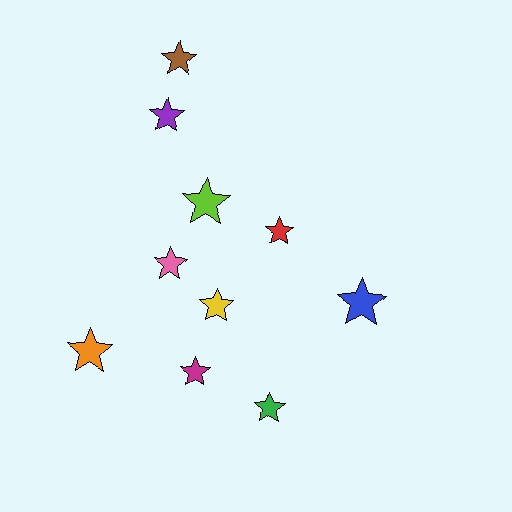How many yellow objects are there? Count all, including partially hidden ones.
There is 1 yellow object.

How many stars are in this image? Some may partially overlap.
There are 10 stars.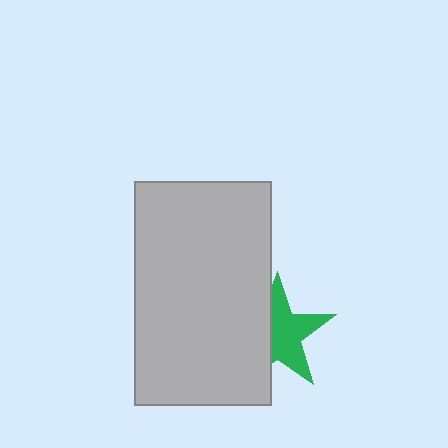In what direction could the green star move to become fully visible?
The green star could move right. That would shift it out from behind the light gray rectangle entirely.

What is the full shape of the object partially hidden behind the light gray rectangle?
The partially hidden object is a green star.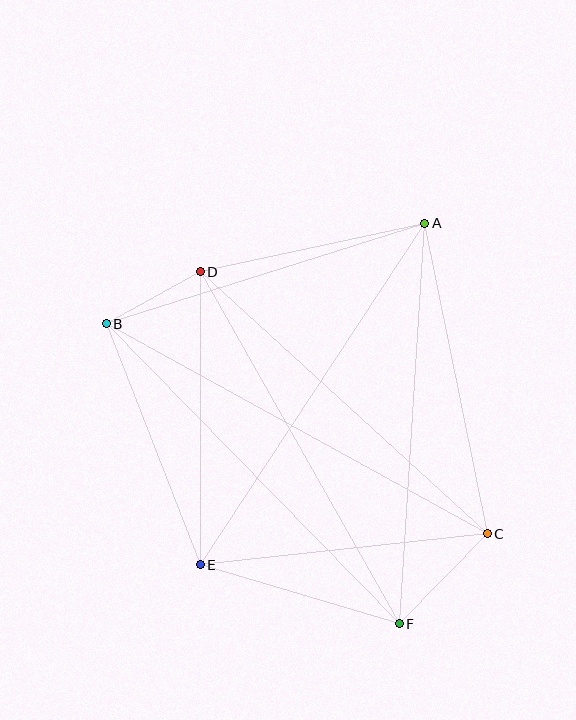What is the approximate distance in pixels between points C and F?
The distance between C and F is approximately 126 pixels.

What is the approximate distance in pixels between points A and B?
The distance between A and B is approximately 334 pixels.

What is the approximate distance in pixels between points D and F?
The distance between D and F is approximately 404 pixels.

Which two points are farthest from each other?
Points B and C are farthest from each other.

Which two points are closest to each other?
Points B and D are closest to each other.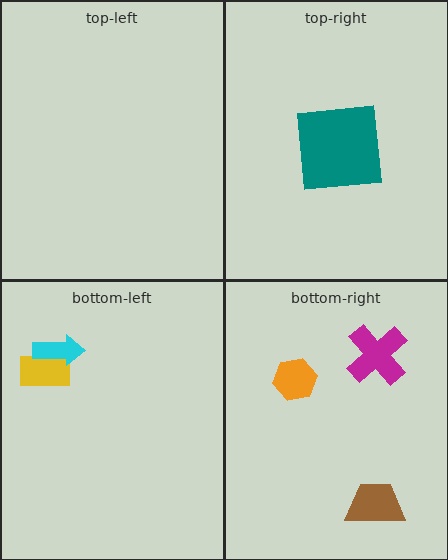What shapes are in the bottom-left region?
The yellow rectangle, the cyan arrow.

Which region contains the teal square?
The top-right region.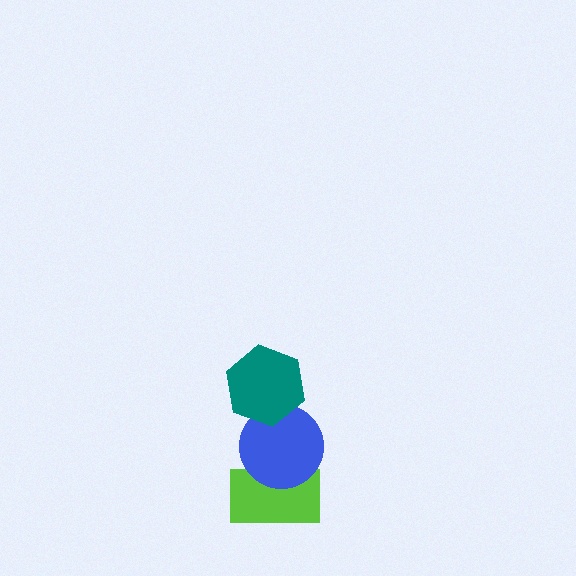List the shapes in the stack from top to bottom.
From top to bottom: the teal hexagon, the blue circle, the lime rectangle.